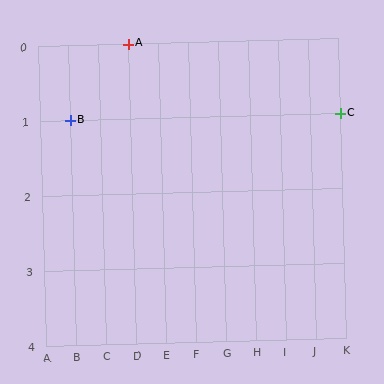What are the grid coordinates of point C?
Point C is at grid coordinates (K, 1).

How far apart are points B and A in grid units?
Points B and A are 2 columns and 1 row apart (about 2.2 grid units diagonally).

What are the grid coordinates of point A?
Point A is at grid coordinates (D, 0).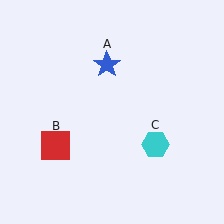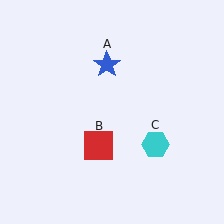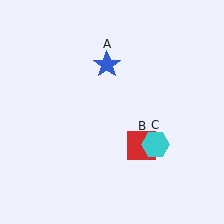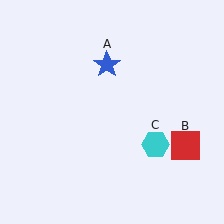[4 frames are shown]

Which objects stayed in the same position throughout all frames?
Blue star (object A) and cyan hexagon (object C) remained stationary.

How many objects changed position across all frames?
1 object changed position: red square (object B).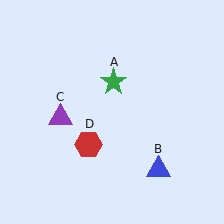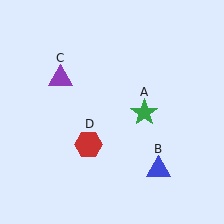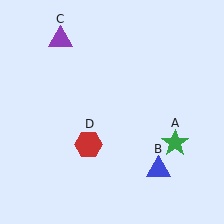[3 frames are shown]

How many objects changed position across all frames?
2 objects changed position: green star (object A), purple triangle (object C).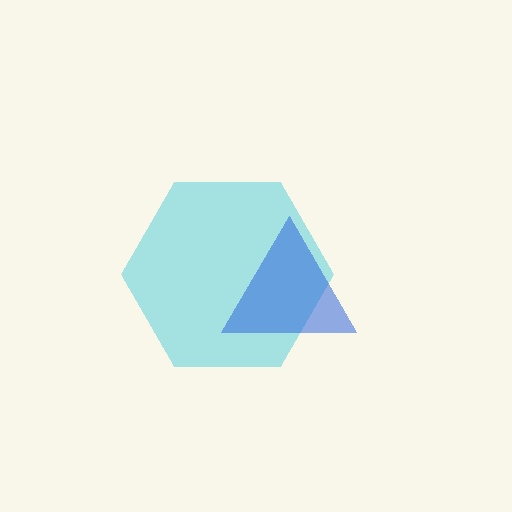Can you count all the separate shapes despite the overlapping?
Yes, there are 2 separate shapes.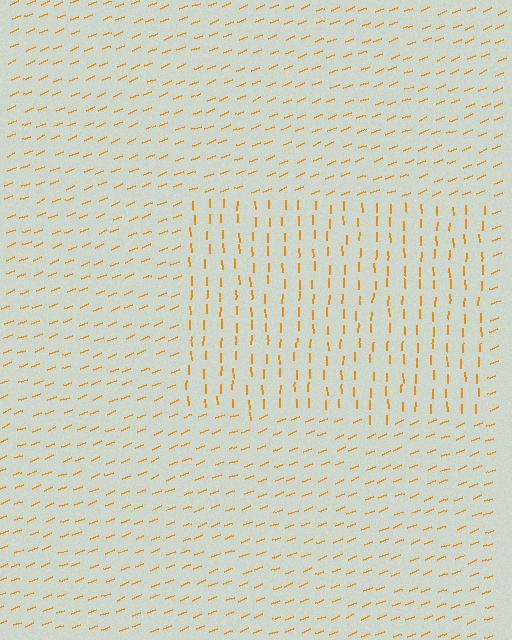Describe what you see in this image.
The image is filled with small orange line segments. A rectangle region in the image has lines oriented differently from the surrounding lines, creating a visible texture boundary.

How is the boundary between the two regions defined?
The boundary is defined purely by a change in line orientation (approximately 69 degrees difference). All lines are the same color and thickness.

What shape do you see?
I see a rectangle.